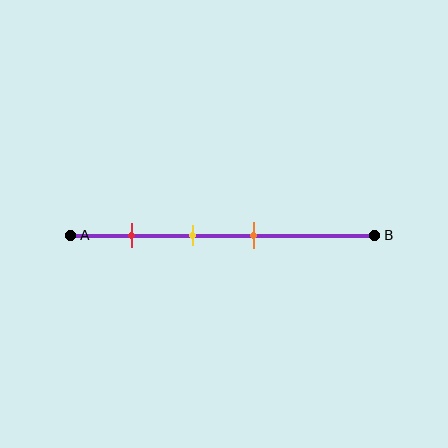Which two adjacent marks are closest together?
The yellow and orange marks are the closest adjacent pair.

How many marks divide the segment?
There are 3 marks dividing the segment.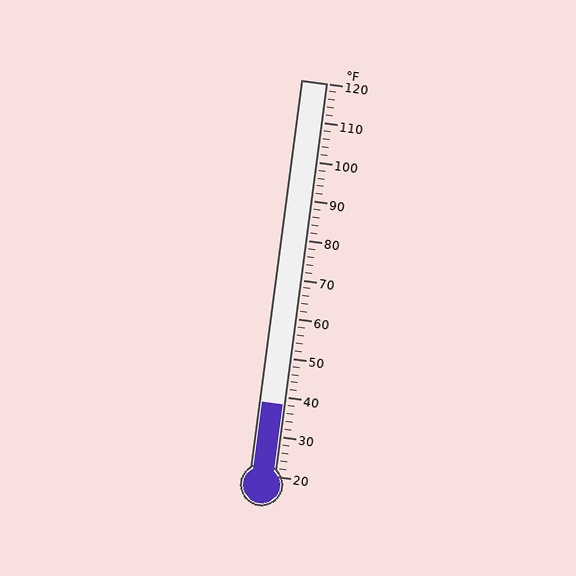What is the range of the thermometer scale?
The thermometer scale ranges from 20°F to 120°F.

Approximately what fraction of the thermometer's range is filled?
The thermometer is filled to approximately 20% of its range.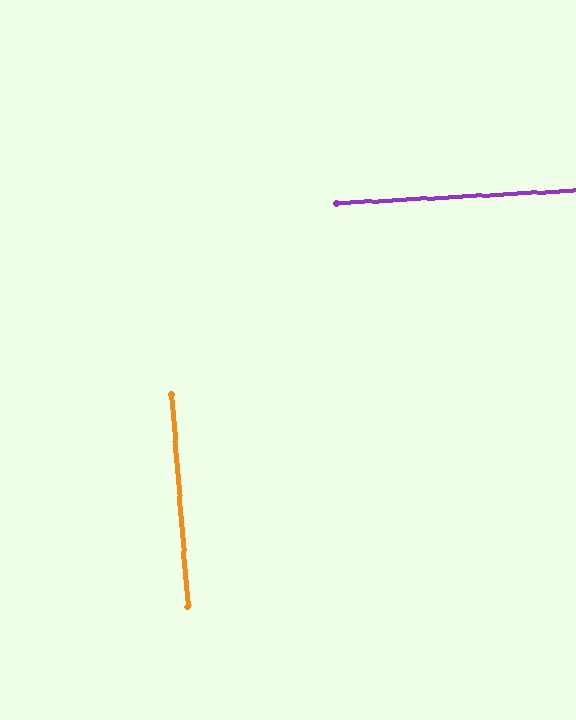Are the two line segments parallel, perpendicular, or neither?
Perpendicular — they meet at approximately 89°.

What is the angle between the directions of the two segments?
Approximately 89 degrees.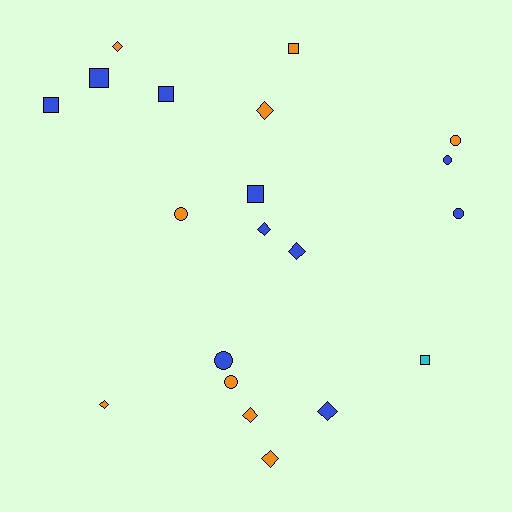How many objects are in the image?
There are 20 objects.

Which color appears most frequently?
Blue, with 10 objects.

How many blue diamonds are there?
There are 3 blue diamonds.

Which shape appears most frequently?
Diamond, with 8 objects.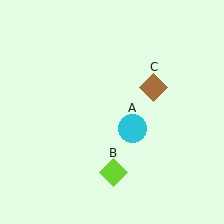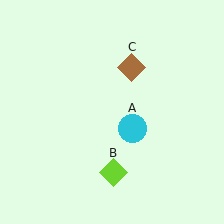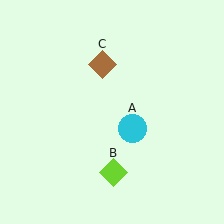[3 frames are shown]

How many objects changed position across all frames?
1 object changed position: brown diamond (object C).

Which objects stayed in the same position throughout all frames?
Cyan circle (object A) and lime diamond (object B) remained stationary.